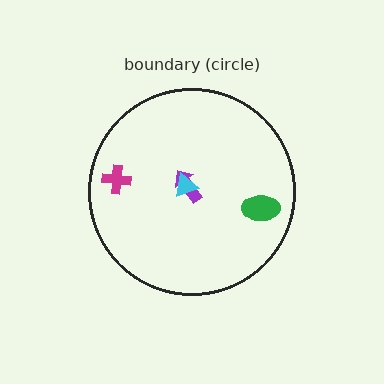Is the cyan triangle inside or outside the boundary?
Inside.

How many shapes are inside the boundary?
4 inside, 0 outside.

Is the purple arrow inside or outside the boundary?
Inside.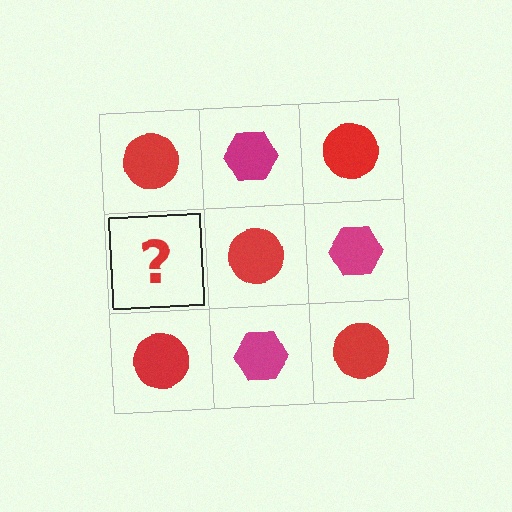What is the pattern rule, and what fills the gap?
The rule is that it alternates red circle and magenta hexagon in a checkerboard pattern. The gap should be filled with a magenta hexagon.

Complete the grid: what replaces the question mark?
The question mark should be replaced with a magenta hexagon.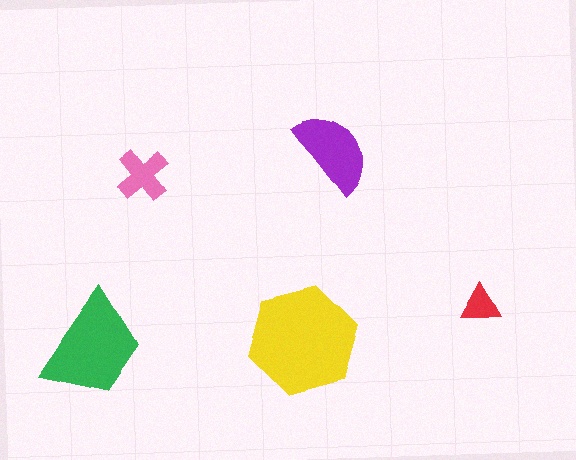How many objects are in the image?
There are 5 objects in the image.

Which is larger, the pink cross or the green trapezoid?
The green trapezoid.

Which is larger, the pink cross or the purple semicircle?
The purple semicircle.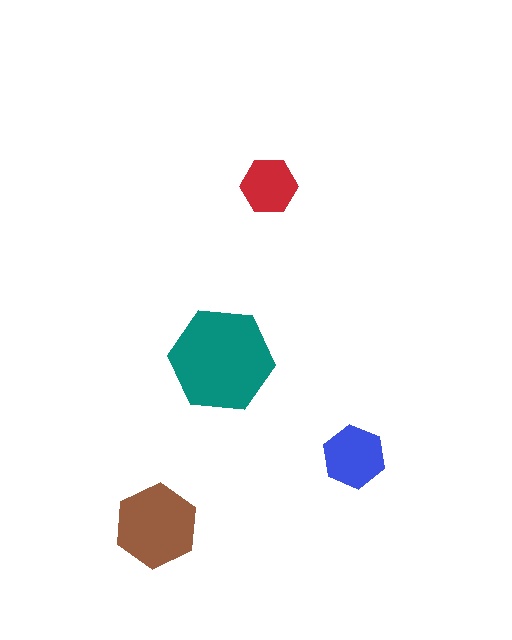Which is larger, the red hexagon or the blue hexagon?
The blue one.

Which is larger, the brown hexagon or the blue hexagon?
The brown one.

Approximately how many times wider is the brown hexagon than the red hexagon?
About 1.5 times wider.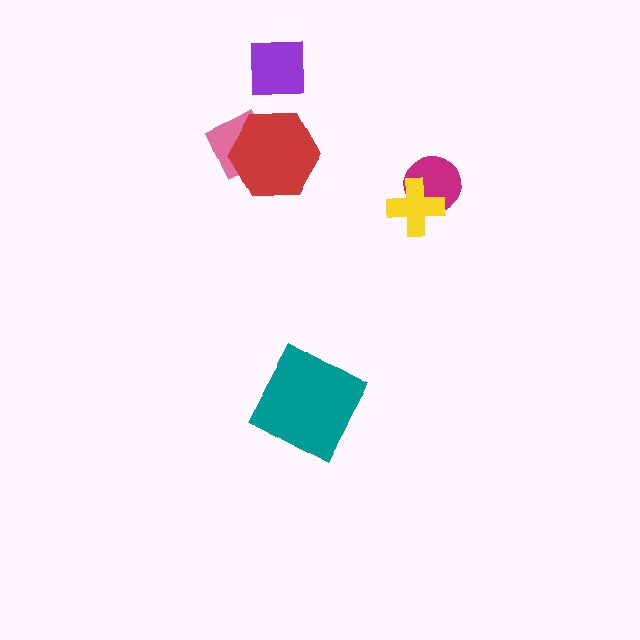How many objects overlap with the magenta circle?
1 object overlaps with the magenta circle.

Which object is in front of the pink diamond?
The red hexagon is in front of the pink diamond.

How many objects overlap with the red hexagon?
1 object overlaps with the red hexagon.